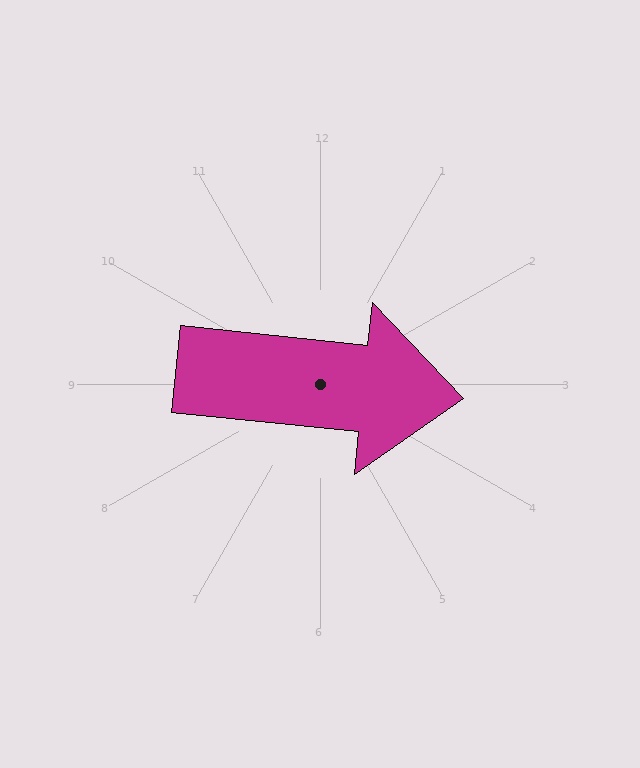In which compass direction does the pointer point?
East.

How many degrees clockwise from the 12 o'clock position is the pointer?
Approximately 96 degrees.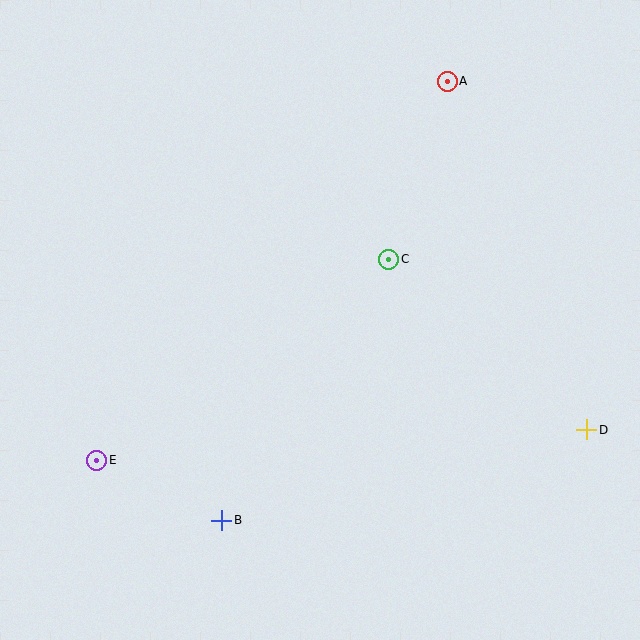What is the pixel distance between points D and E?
The distance between D and E is 491 pixels.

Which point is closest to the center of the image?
Point C at (389, 259) is closest to the center.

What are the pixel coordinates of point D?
Point D is at (587, 430).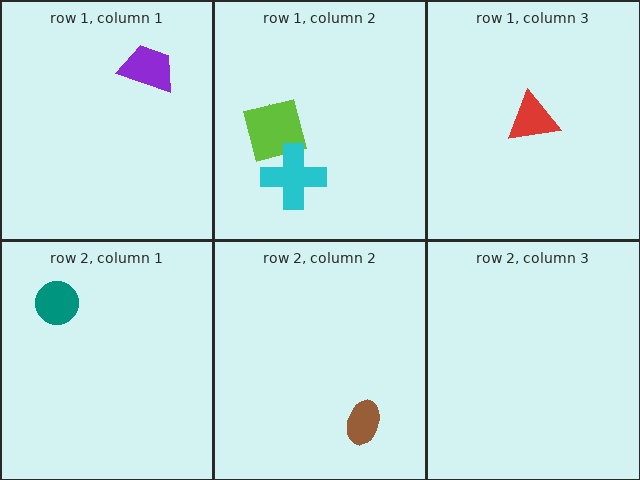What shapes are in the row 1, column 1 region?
The purple trapezoid.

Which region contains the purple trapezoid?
The row 1, column 1 region.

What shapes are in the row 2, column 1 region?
The teal circle.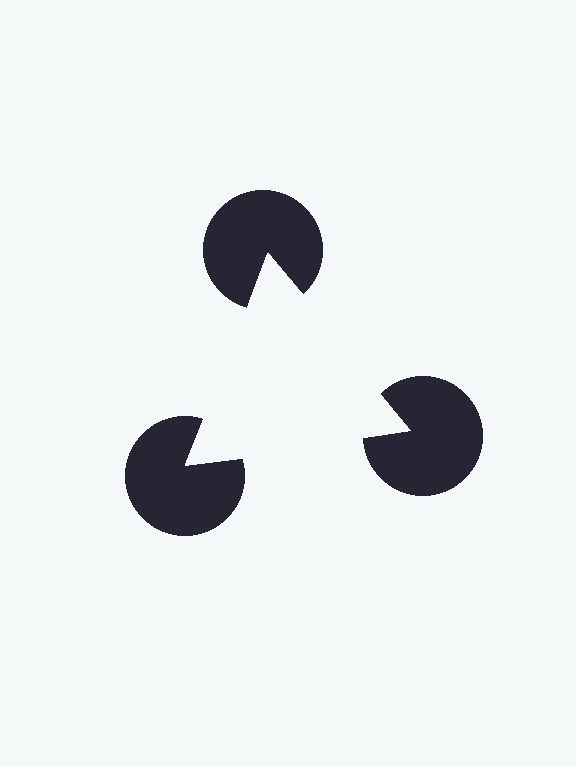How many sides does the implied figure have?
3 sides.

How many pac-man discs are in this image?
There are 3 — one at each vertex of the illusory triangle.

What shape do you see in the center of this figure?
An illusory triangle — its edges are inferred from the aligned wedge cuts in the pac-man discs, not physically drawn.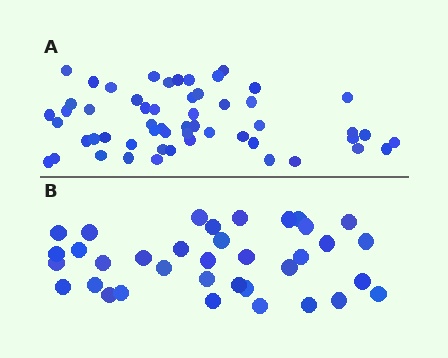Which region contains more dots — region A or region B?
Region A (the top region) has more dots.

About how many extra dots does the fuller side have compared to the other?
Region A has approximately 20 more dots than region B.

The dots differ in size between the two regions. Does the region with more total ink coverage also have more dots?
No. Region B has more total ink coverage because its dots are larger, but region A actually contains more individual dots. Total area can be misleading — the number of items is what matters here.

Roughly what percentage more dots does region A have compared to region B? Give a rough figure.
About 55% more.